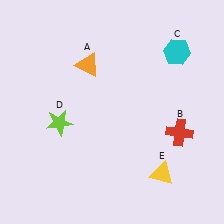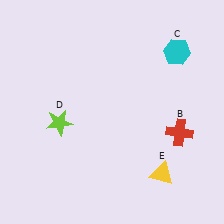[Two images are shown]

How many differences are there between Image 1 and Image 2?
There is 1 difference between the two images.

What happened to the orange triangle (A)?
The orange triangle (A) was removed in Image 2. It was in the top-left area of Image 1.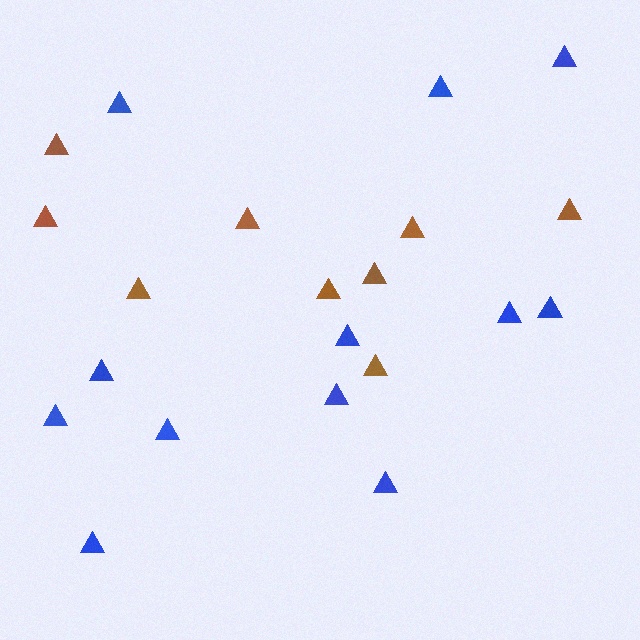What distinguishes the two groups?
There are 2 groups: one group of blue triangles (12) and one group of brown triangles (9).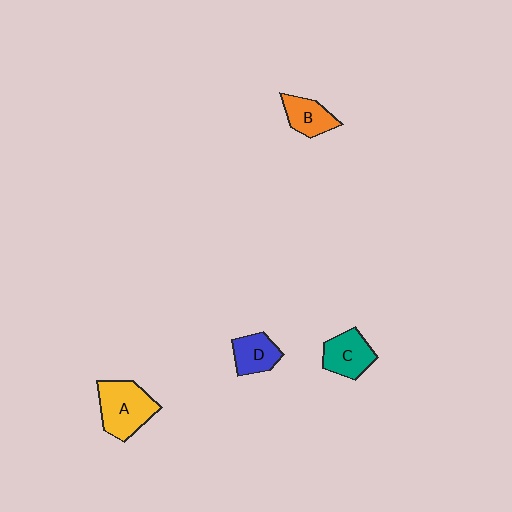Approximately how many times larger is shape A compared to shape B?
Approximately 1.6 times.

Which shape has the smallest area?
Shape B (orange).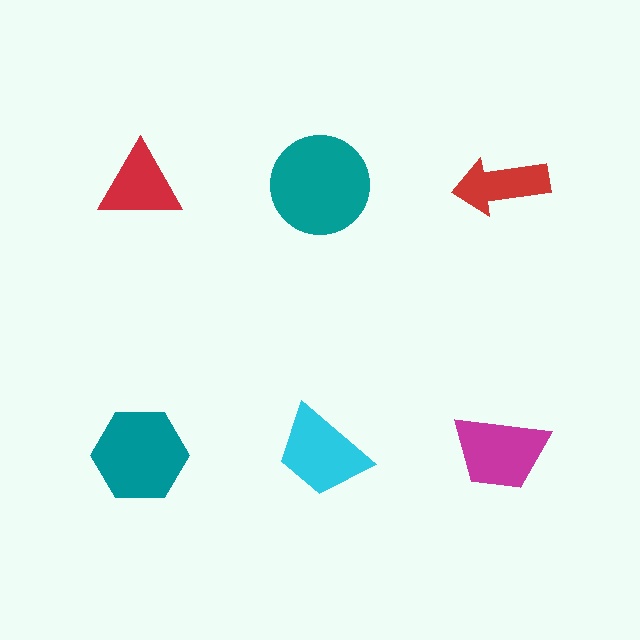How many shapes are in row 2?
3 shapes.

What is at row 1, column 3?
A red arrow.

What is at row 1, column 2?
A teal circle.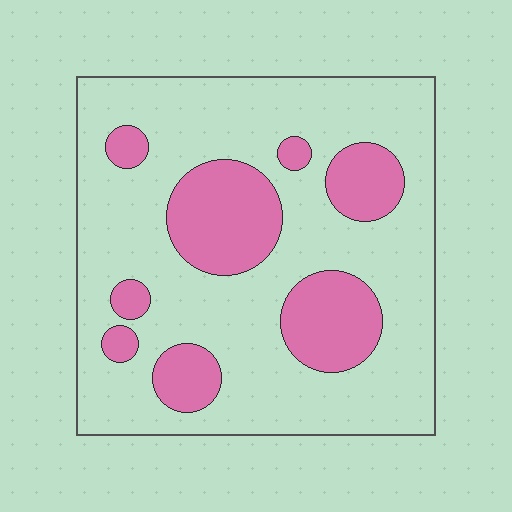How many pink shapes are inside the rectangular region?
8.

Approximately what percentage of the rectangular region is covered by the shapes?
Approximately 25%.